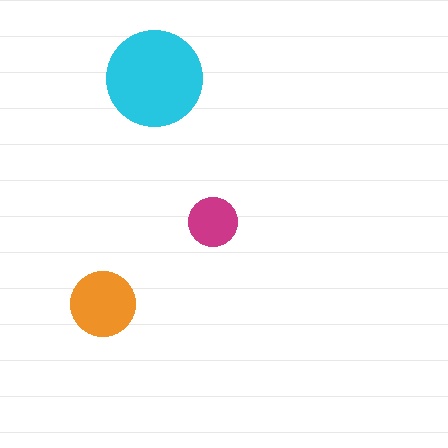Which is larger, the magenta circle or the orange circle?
The orange one.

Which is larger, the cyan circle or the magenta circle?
The cyan one.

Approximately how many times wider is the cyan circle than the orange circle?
About 1.5 times wider.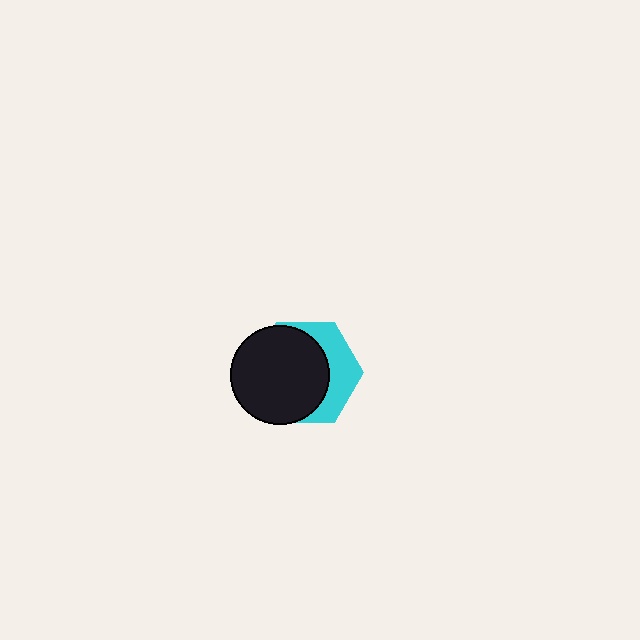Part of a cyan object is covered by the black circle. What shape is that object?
It is a hexagon.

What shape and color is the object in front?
The object in front is a black circle.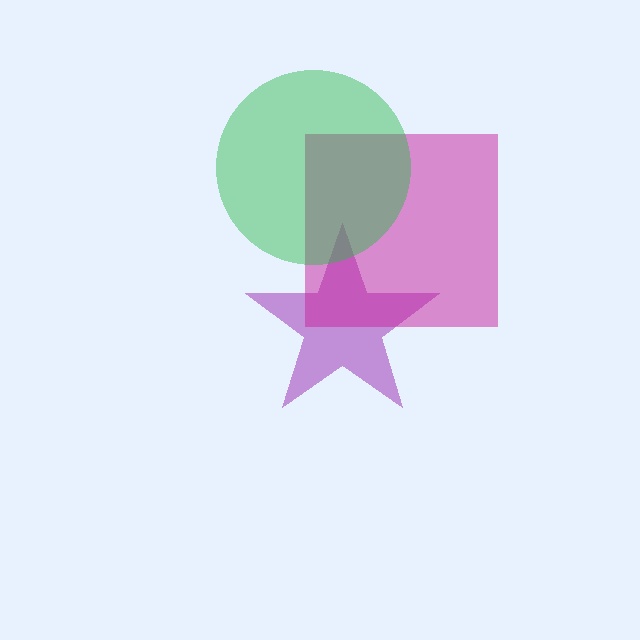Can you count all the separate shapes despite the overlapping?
Yes, there are 3 separate shapes.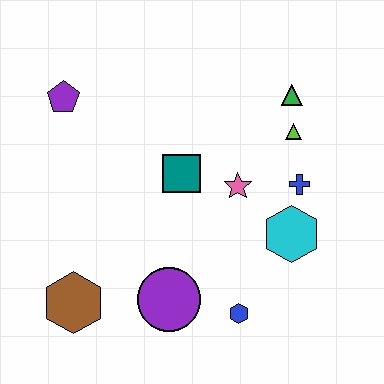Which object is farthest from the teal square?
The brown hexagon is farthest from the teal square.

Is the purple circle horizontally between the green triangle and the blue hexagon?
No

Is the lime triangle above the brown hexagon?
Yes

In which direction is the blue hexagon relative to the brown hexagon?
The blue hexagon is to the right of the brown hexagon.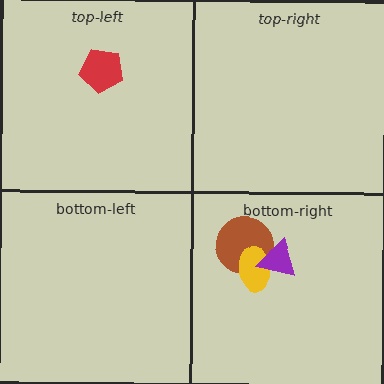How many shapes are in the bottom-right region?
3.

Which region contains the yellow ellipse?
The bottom-right region.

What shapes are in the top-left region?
The red pentagon.